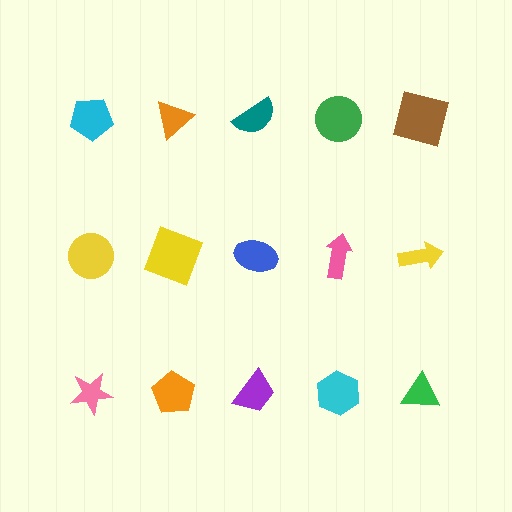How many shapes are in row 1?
5 shapes.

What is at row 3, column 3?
A purple trapezoid.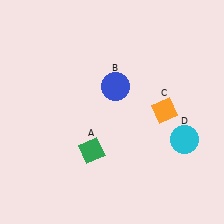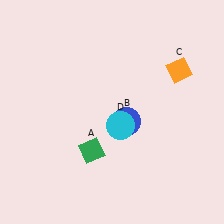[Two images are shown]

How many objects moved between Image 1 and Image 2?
3 objects moved between the two images.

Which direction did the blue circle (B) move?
The blue circle (B) moved down.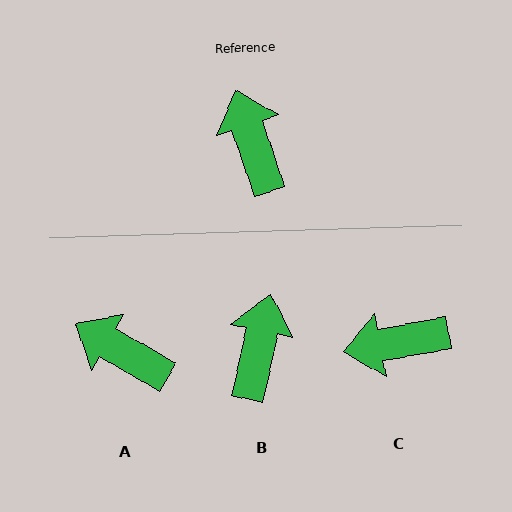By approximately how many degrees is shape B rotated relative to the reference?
Approximately 31 degrees clockwise.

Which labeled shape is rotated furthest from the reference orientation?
C, about 82 degrees away.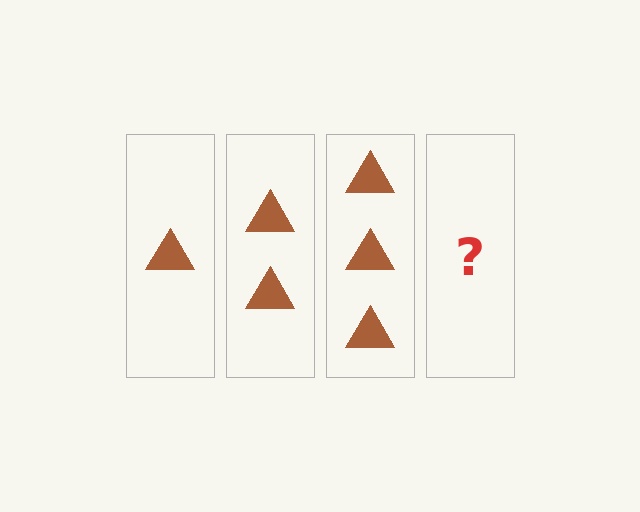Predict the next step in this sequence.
The next step is 4 triangles.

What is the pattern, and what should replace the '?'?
The pattern is that each step adds one more triangle. The '?' should be 4 triangles.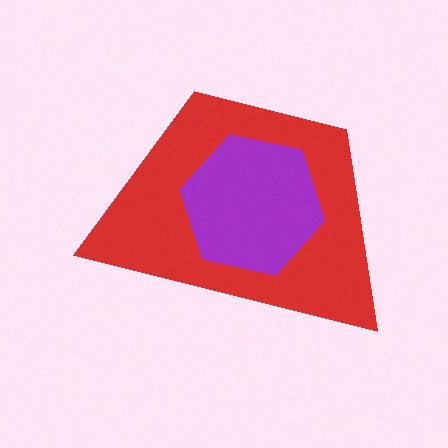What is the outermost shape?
The red trapezoid.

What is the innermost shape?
The purple hexagon.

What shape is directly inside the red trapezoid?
The purple hexagon.